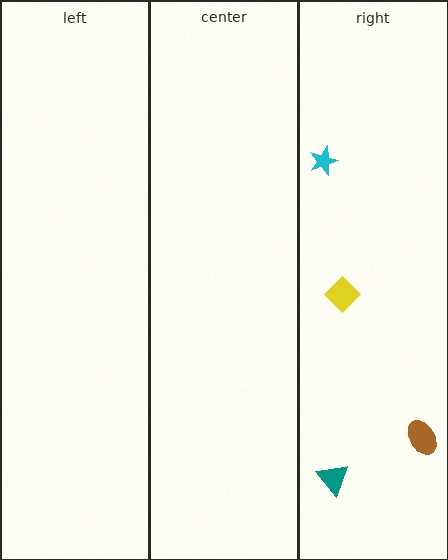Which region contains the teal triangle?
The right region.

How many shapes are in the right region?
4.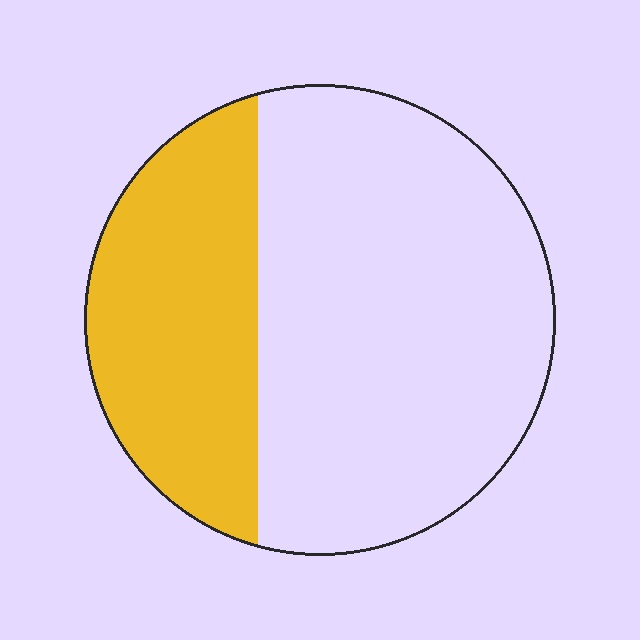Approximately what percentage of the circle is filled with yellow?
Approximately 35%.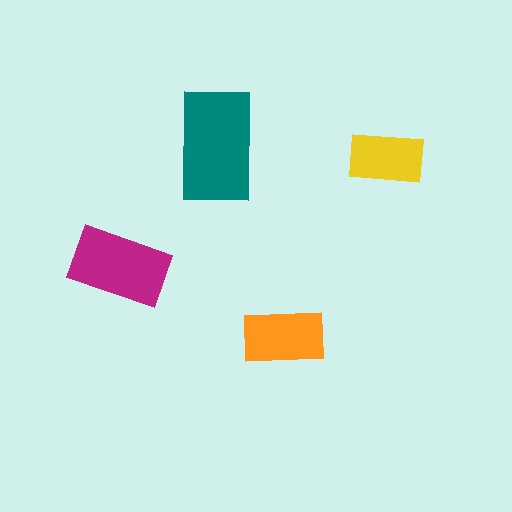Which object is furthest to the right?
The yellow rectangle is rightmost.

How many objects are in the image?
There are 4 objects in the image.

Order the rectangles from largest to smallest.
the teal one, the magenta one, the orange one, the yellow one.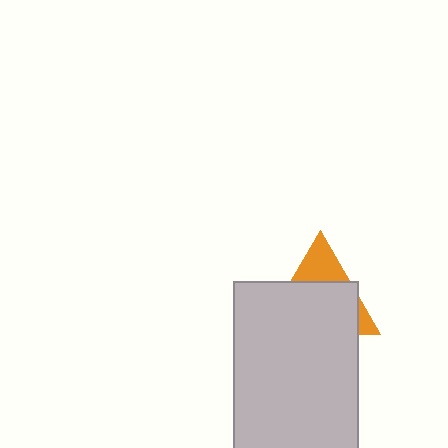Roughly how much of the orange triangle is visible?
A small part of it is visible (roughly 30%).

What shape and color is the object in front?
The object in front is a light gray rectangle.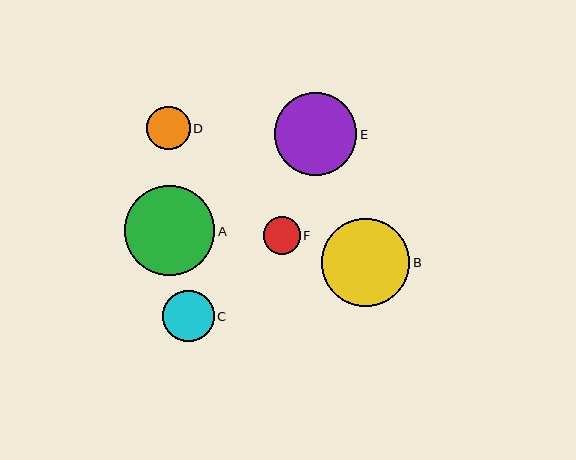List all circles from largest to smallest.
From largest to smallest: A, B, E, C, D, F.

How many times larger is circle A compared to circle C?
Circle A is approximately 1.7 times the size of circle C.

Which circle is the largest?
Circle A is the largest with a size of approximately 90 pixels.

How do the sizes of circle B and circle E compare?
Circle B and circle E are approximately the same size.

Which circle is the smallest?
Circle F is the smallest with a size of approximately 37 pixels.